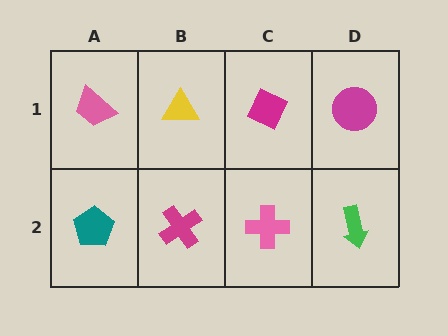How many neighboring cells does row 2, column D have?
2.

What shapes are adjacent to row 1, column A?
A teal pentagon (row 2, column A), a yellow triangle (row 1, column B).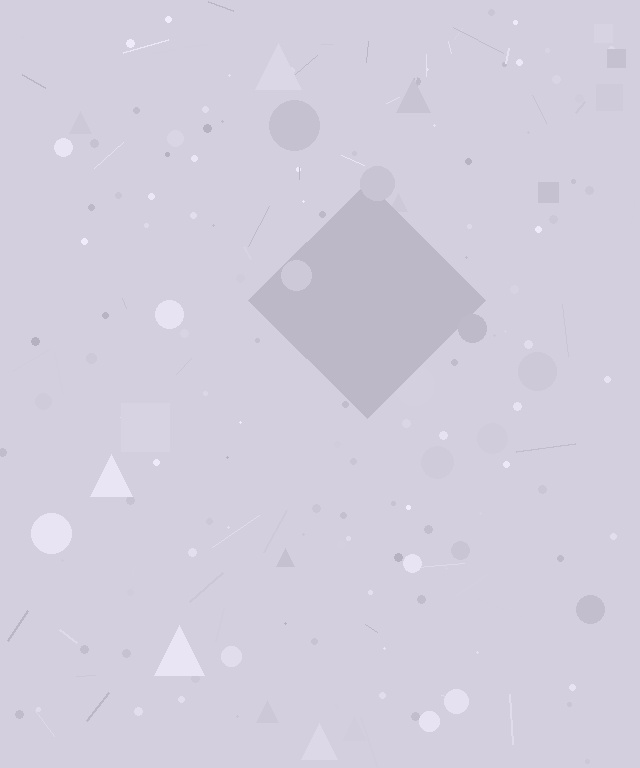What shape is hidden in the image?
A diamond is hidden in the image.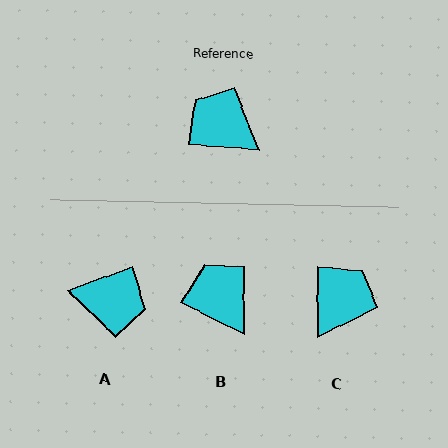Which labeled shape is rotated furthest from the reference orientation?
A, about 155 degrees away.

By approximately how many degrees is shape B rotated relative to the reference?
Approximately 22 degrees clockwise.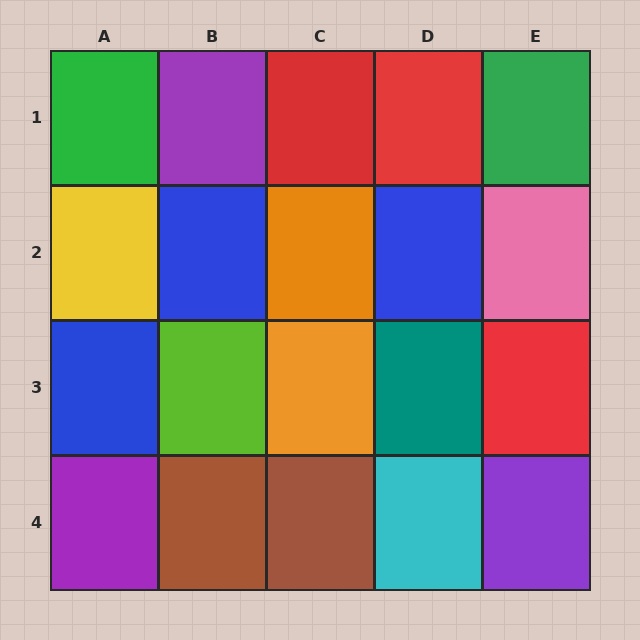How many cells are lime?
1 cell is lime.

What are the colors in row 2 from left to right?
Yellow, blue, orange, blue, pink.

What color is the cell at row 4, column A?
Purple.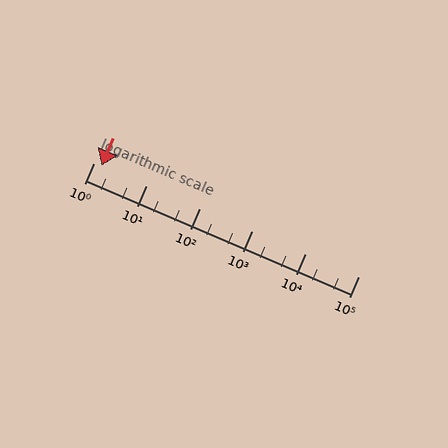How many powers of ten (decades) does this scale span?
The scale spans 5 decades, from 1 to 100000.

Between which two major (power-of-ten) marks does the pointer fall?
The pointer is between 1 and 10.